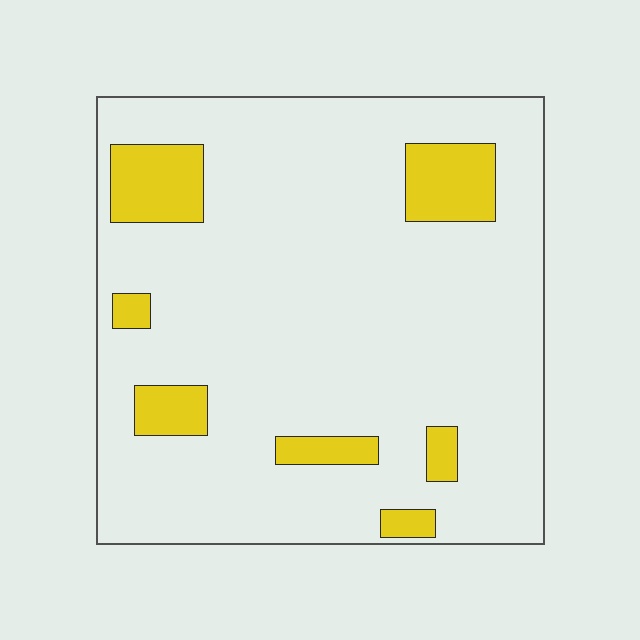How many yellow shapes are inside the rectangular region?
7.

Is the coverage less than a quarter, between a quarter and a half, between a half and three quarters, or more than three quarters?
Less than a quarter.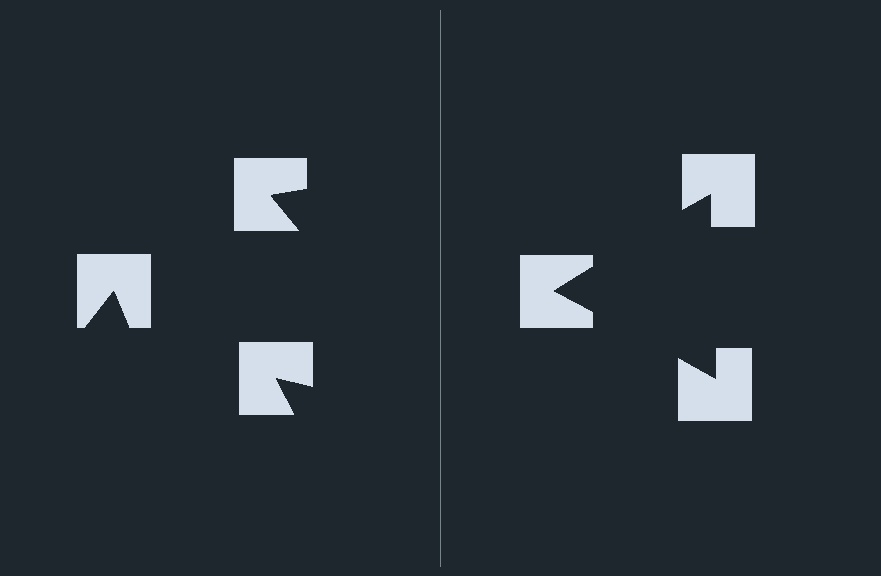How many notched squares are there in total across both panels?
6 — 3 on each side.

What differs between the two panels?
The notched squares are positioned identically on both sides; only the wedge orientations differ. On the right they align to a triangle; on the left they are misaligned.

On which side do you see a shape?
An illusory triangle appears on the right side. On the left side the wedge cuts are rotated, so no coherent shape forms.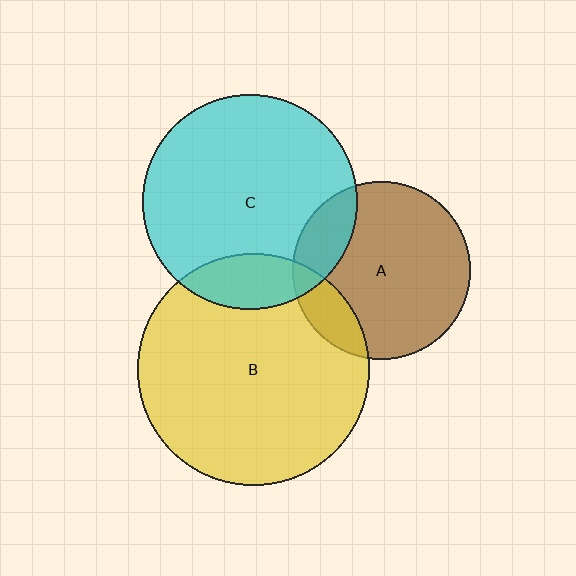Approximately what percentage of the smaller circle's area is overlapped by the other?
Approximately 15%.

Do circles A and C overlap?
Yes.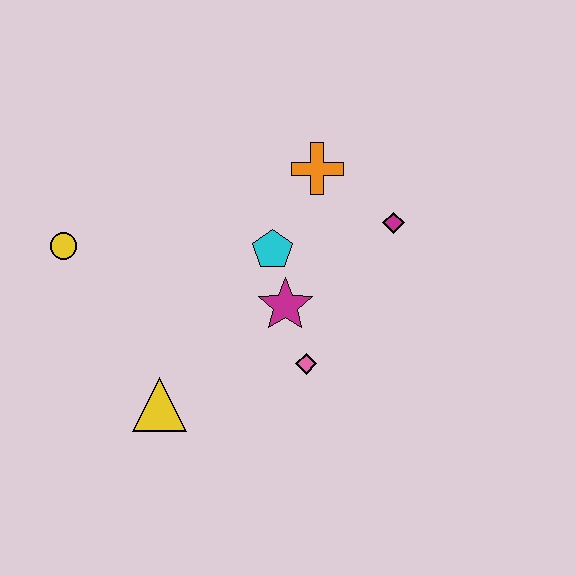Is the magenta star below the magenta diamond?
Yes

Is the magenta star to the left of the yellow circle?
No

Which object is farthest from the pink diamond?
The yellow circle is farthest from the pink diamond.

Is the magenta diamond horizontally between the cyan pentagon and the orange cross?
No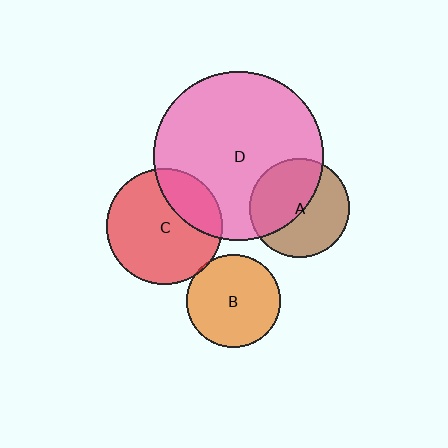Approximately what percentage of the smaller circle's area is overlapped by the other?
Approximately 5%.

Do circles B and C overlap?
Yes.